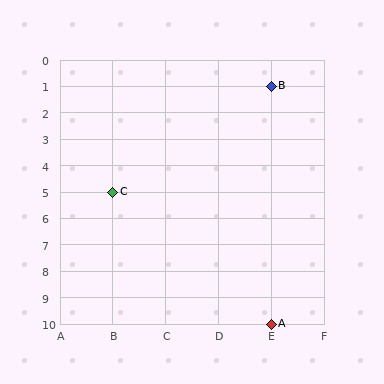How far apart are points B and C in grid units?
Points B and C are 3 columns and 4 rows apart (about 5.0 grid units diagonally).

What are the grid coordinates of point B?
Point B is at grid coordinates (E, 1).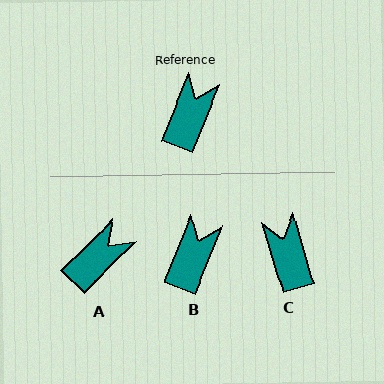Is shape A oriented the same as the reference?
No, it is off by about 24 degrees.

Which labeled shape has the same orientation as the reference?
B.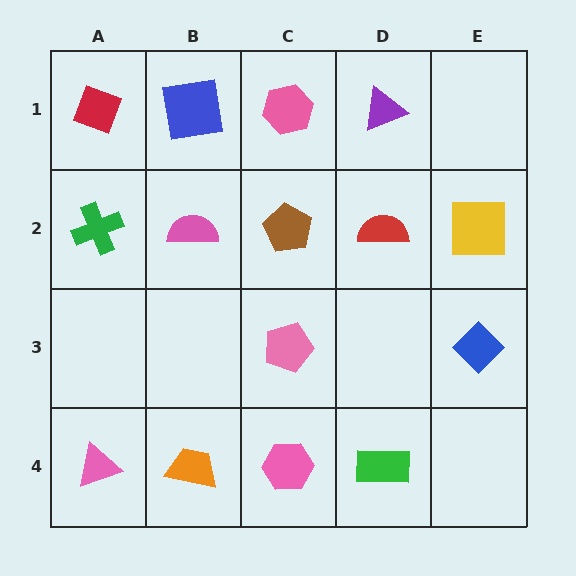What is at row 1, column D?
A purple triangle.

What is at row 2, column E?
A yellow square.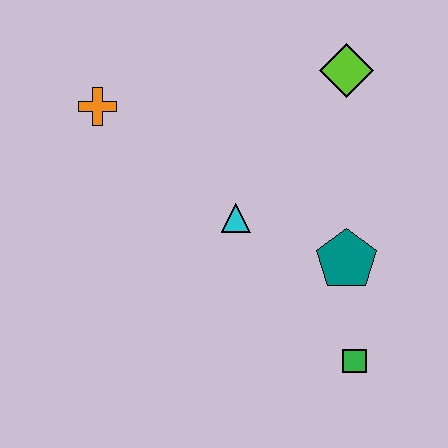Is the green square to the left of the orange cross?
No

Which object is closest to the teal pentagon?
The green square is closest to the teal pentagon.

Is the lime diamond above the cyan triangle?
Yes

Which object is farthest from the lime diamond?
The green square is farthest from the lime diamond.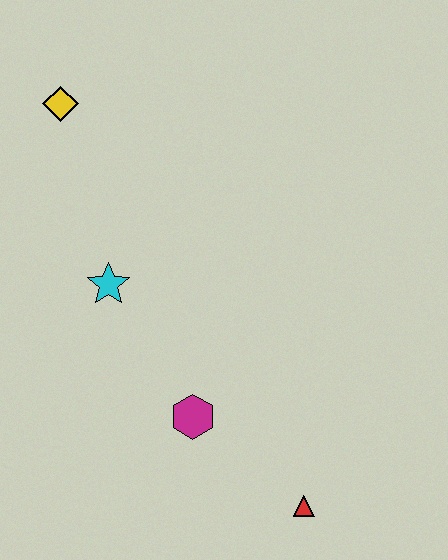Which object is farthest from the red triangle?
The yellow diamond is farthest from the red triangle.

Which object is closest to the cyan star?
The magenta hexagon is closest to the cyan star.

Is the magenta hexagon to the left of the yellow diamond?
No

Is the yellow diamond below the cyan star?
No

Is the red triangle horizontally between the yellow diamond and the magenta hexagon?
No